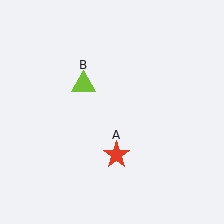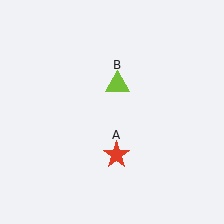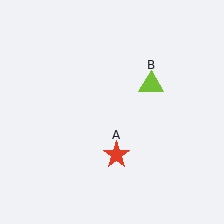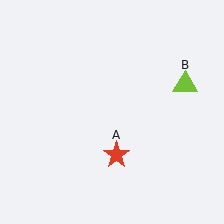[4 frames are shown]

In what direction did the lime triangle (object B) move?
The lime triangle (object B) moved right.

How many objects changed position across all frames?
1 object changed position: lime triangle (object B).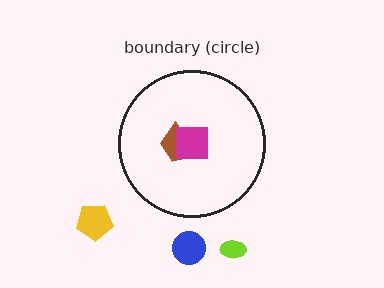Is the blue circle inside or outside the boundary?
Outside.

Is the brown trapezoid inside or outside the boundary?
Inside.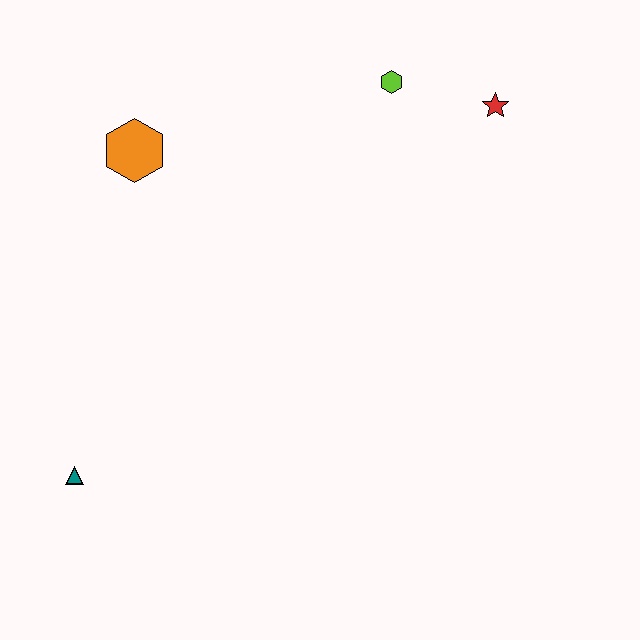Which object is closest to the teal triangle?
The orange hexagon is closest to the teal triangle.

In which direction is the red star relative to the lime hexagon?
The red star is to the right of the lime hexagon.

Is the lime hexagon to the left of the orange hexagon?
No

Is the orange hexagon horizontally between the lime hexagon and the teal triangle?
Yes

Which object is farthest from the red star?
The teal triangle is farthest from the red star.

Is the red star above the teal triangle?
Yes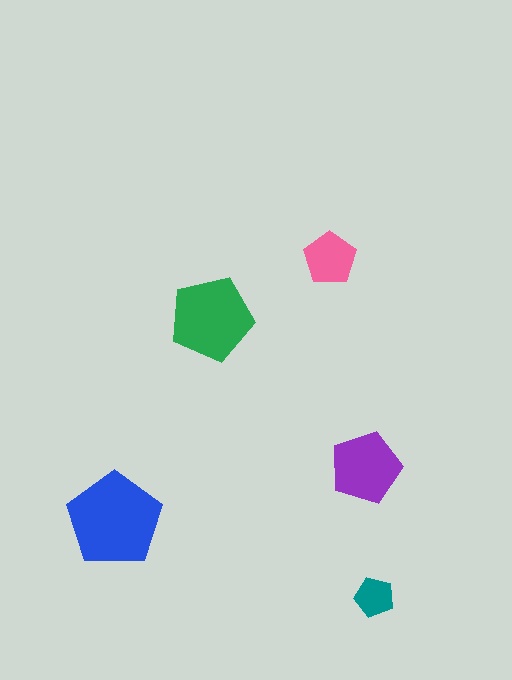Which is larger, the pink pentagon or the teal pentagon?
The pink one.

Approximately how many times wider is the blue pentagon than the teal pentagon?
About 2.5 times wider.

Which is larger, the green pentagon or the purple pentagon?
The green one.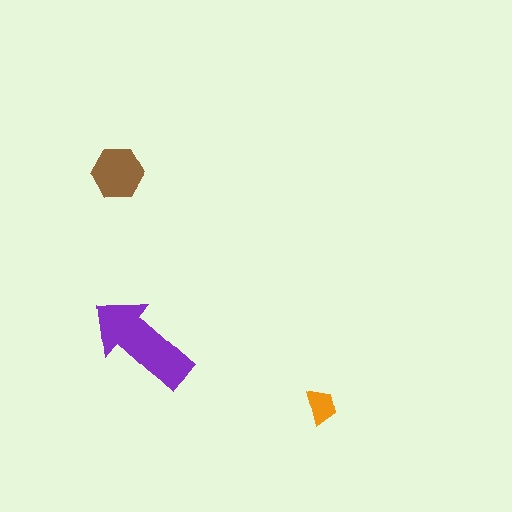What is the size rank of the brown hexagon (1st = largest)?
2nd.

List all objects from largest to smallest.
The purple arrow, the brown hexagon, the orange trapezoid.